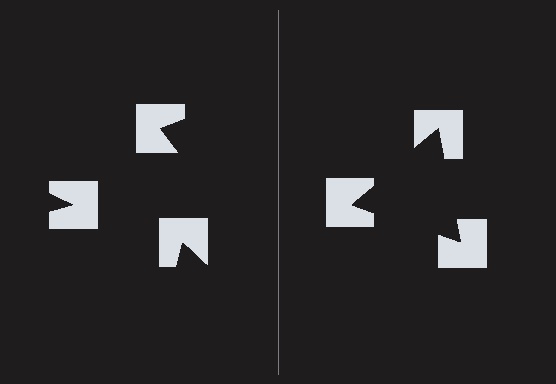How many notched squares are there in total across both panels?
6 — 3 on each side.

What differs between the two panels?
The notched squares are positioned identically on both sides; only the wedge orientations differ. On the right they align to a triangle; on the left they are misaligned.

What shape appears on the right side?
An illusory triangle.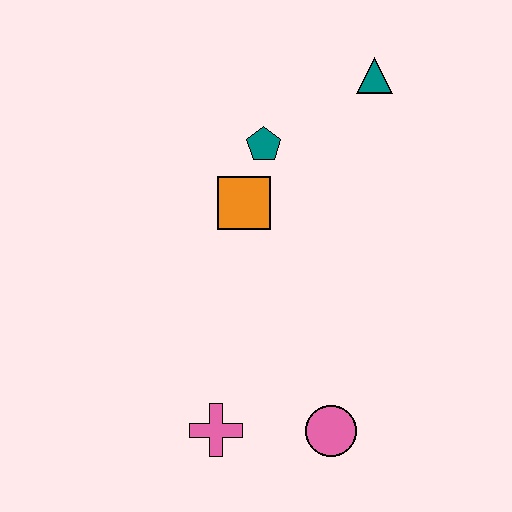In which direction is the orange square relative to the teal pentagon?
The orange square is below the teal pentagon.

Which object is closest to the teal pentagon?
The orange square is closest to the teal pentagon.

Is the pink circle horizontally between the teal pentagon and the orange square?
No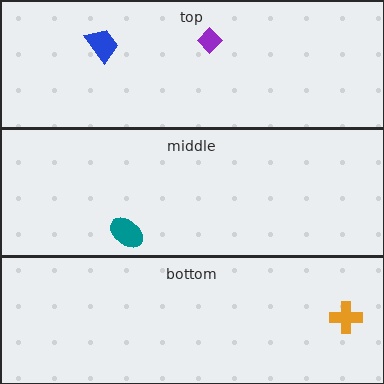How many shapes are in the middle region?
1.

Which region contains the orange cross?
The bottom region.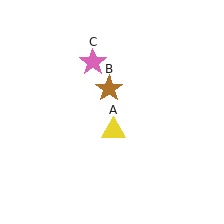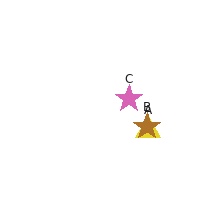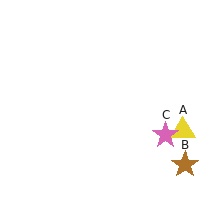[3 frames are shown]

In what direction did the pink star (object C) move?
The pink star (object C) moved down and to the right.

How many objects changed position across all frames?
3 objects changed position: yellow triangle (object A), brown star (object B), pink star (object C).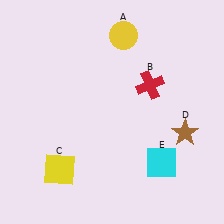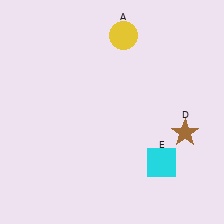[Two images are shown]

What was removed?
The yellow square (C), the red cross (B) were removed in Image 2.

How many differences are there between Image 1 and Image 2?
There are 2 differences between the two images.